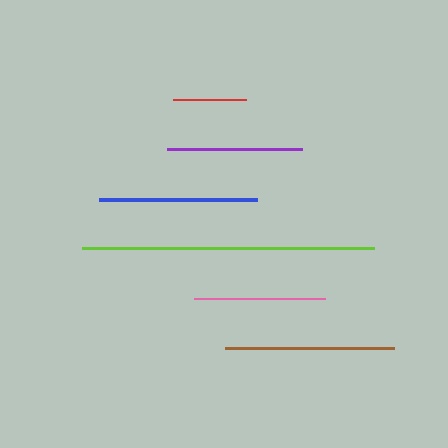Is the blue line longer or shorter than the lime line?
The lime line is longer than the blue line.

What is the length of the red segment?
The red segment is approximately 74 pixels long.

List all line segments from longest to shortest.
From longest to shortest: lime, brown, blue, purple, pink, red.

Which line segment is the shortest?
The red line is the shortest at approximately 74 pixels.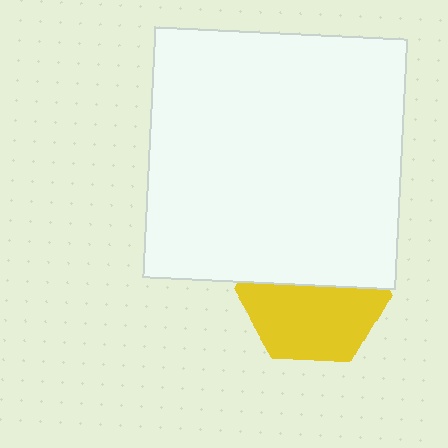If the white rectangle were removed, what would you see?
You would see the complete yellow hexagon.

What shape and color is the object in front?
The object in front is a white rectangle.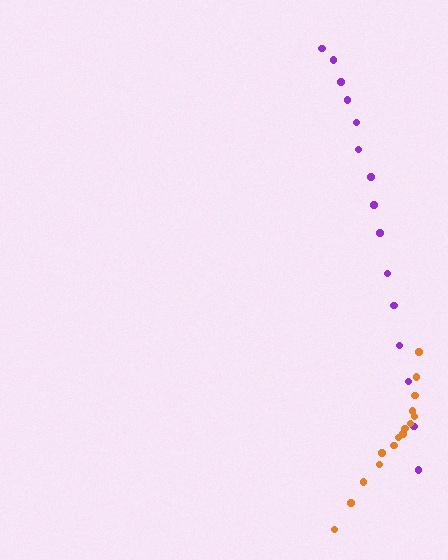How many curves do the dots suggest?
There are 2 distinct paths.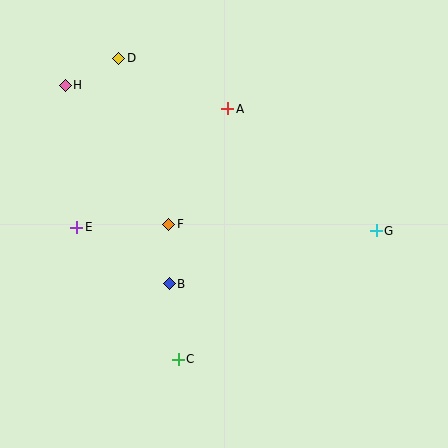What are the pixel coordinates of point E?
Point E is at (77, 227).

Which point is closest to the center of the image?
Point F at (169, 224) is closest to the center.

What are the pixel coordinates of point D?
Point D is at (119, 58).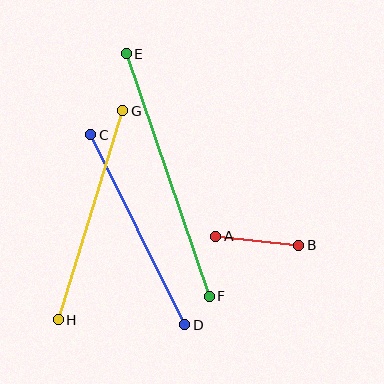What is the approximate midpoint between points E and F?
The midpoint is at approximately (168, 175) pixels.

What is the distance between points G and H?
The distance is approximately 219 pixels.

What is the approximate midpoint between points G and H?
The midpoint is at approximately (90, 215) pixels.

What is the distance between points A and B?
The distance is approximately 83 pixels.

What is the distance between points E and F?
The distance is approximately 257 pixels.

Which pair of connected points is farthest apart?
Points E and F are farthest apart.